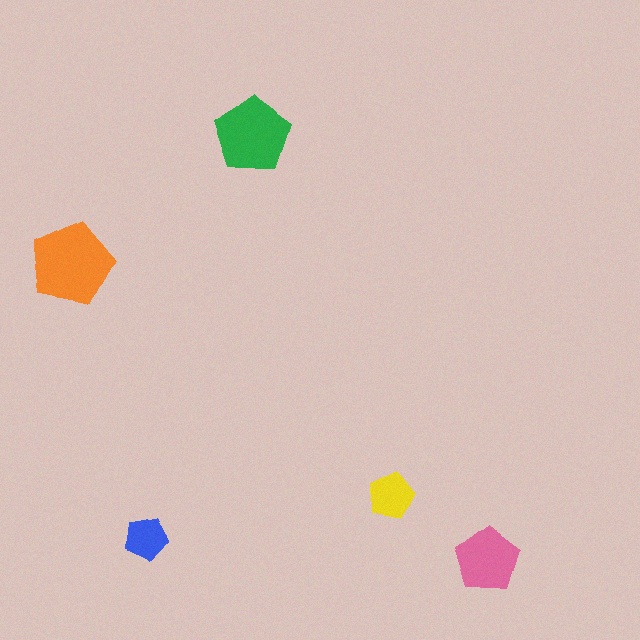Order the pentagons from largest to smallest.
the orange one, the green one, the pink one, the yellow one, the blue one.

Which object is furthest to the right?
The pink pentagon is rightmost.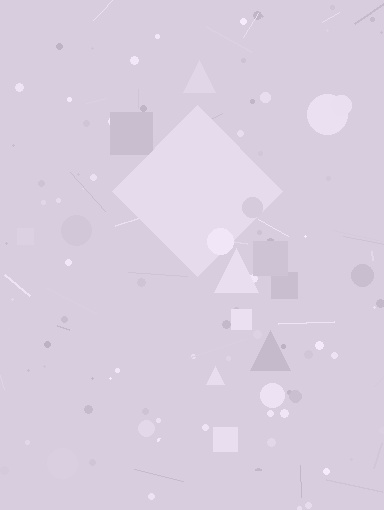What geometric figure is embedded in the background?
A diamond is embedded in the background.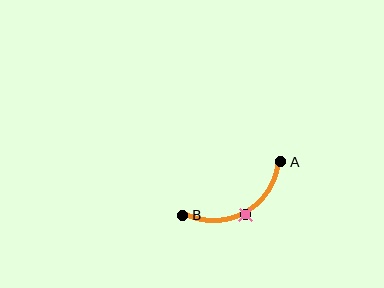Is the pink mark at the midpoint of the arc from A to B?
Yes. The pink mark lies on the arc at equal arc-length from both A and B — it is the arc midpoint.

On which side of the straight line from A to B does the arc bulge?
The arc bulges below the straight line connecting A and B.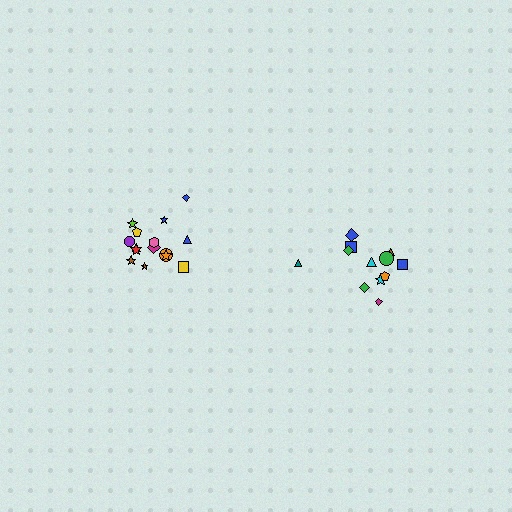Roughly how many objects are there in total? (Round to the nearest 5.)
Roughly 25 objects in total.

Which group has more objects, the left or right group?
The left group.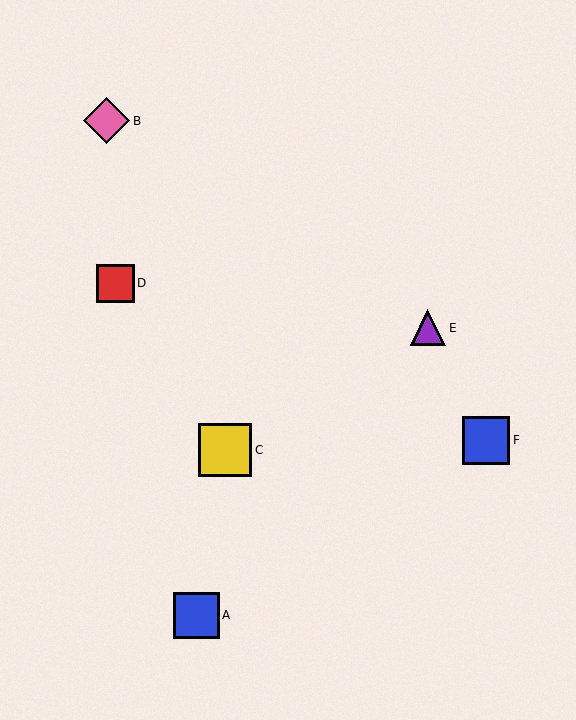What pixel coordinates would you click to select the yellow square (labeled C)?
Click at (225, 450) to select the yellow square C.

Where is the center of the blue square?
The center of the blue square is at (486, 440).